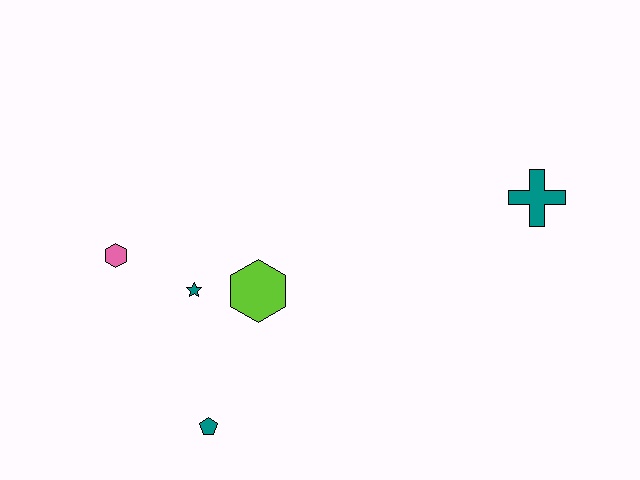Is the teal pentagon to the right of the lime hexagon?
No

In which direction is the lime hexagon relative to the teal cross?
The lime hexagon is to the left of the teal cross.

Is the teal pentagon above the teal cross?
No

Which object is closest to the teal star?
The lime hexagon is closest to the teal star.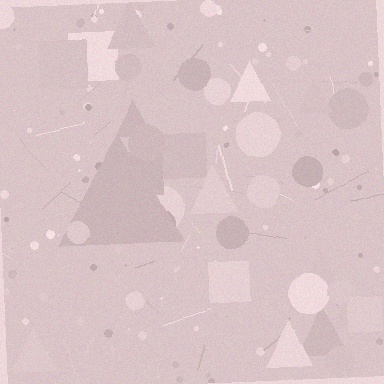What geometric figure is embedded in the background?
A triangle is embedded in the background.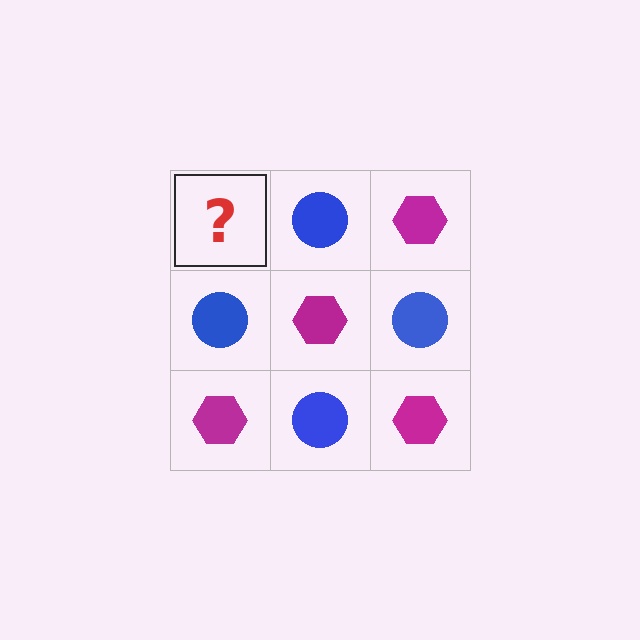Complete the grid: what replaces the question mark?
The question mark should be replaced with a magenta hexagon.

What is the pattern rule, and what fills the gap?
The rule is that it alternates magenta hexagon and blue circle in a checkerboard pattern. The gap should be filled with a magenta hexagon.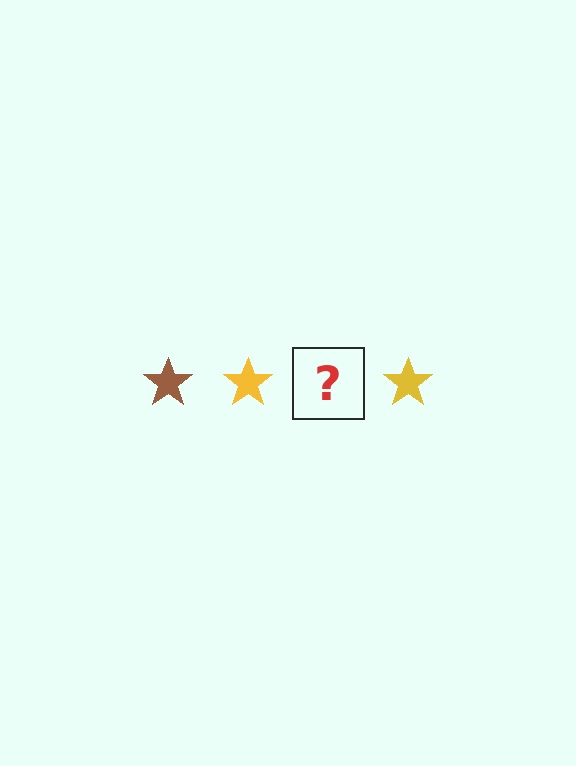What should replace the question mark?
The question mark should be replaced with a brown star.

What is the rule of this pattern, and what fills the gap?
The rule is that the pattern cycles through brown, yellow stars. The gap should be filled with a brown star.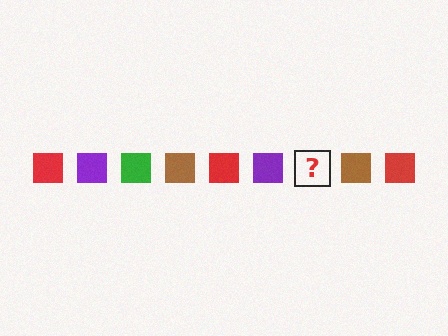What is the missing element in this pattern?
The missing element is a green square.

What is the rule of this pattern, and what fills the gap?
The rule is that the pattern cycles through red, purple, green, brown squares. The gap should be filled with a green square.